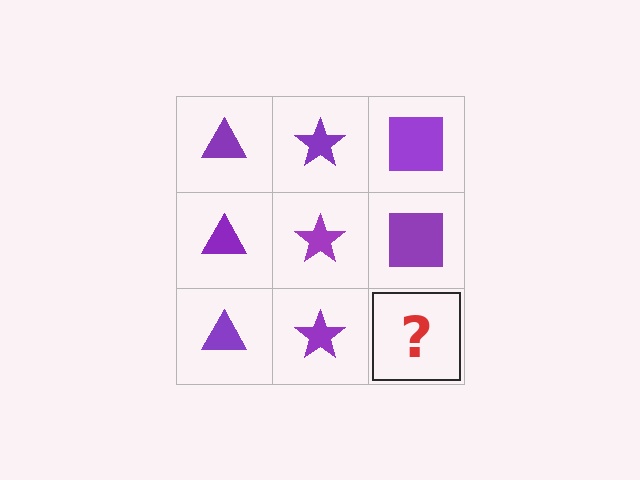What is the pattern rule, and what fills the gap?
The rule is that each column has a consistent shape. The gap should be filled with a purple square.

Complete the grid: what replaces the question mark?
The question mark should be replaced with a purple square.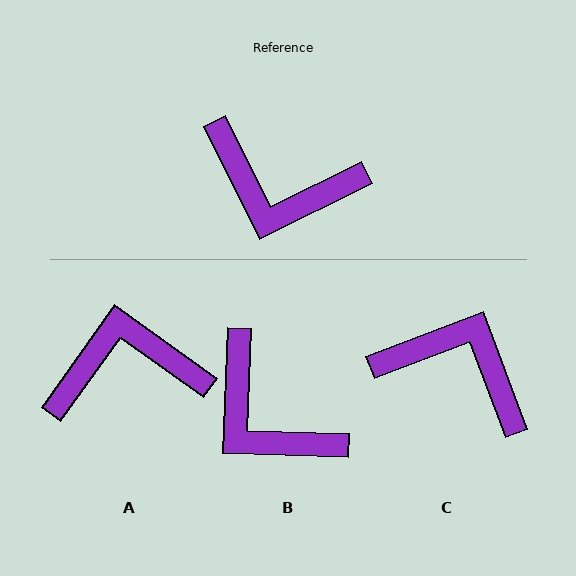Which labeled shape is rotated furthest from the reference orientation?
C, about 174 degrees away.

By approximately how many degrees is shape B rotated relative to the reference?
Approximately 28 degrees clockwise.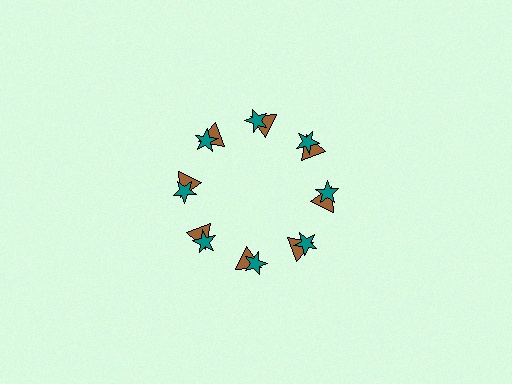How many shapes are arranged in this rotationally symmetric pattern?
There are 16 shapes, arranged in 8 groups of 2.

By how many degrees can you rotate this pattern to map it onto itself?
The pattern maps onto itself every 45 degrees of rotation.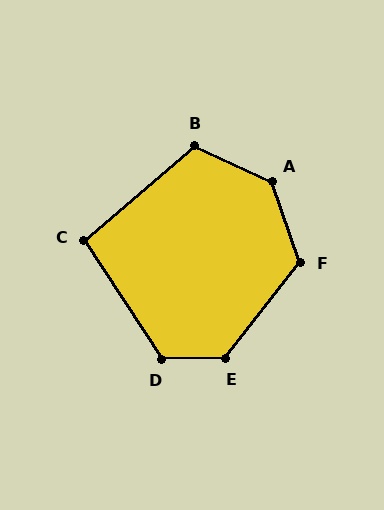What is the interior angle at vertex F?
Approximately 123 degrees (obtuse).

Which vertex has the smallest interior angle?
C, at approximately 98 degrees.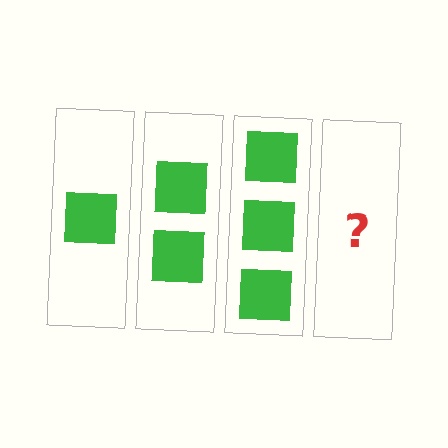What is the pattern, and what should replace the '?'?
The pattern is that each step adds one more square. The '?' should be 4 squares.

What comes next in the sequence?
The next element should be 4 squares.